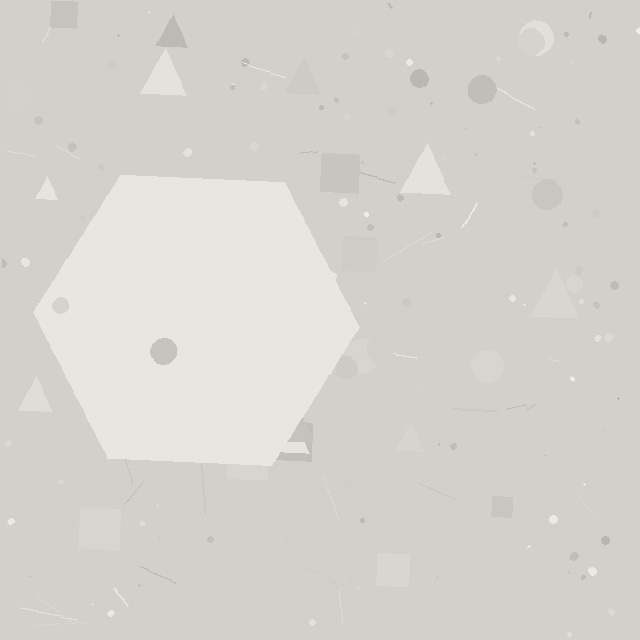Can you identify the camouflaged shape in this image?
The camouflaged shape is a hexagon.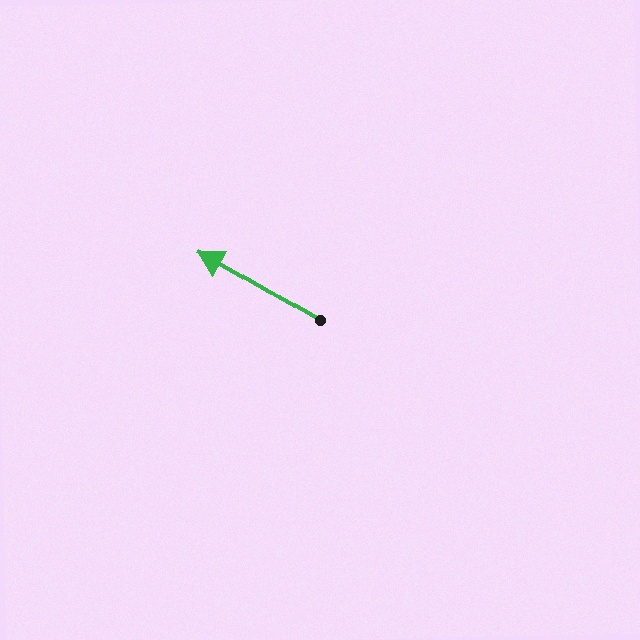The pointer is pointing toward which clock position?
Roughly 10 o'clock.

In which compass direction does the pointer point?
Northwest.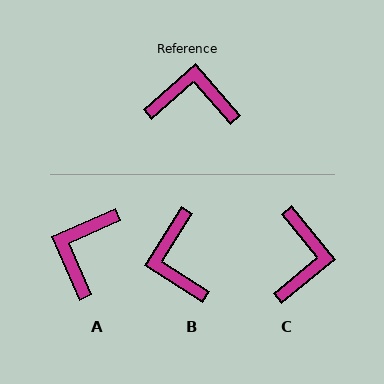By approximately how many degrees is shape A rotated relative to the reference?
Approximately 72 degrees counter-clockwise.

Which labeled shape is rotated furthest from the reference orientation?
B, about 106 degrees away.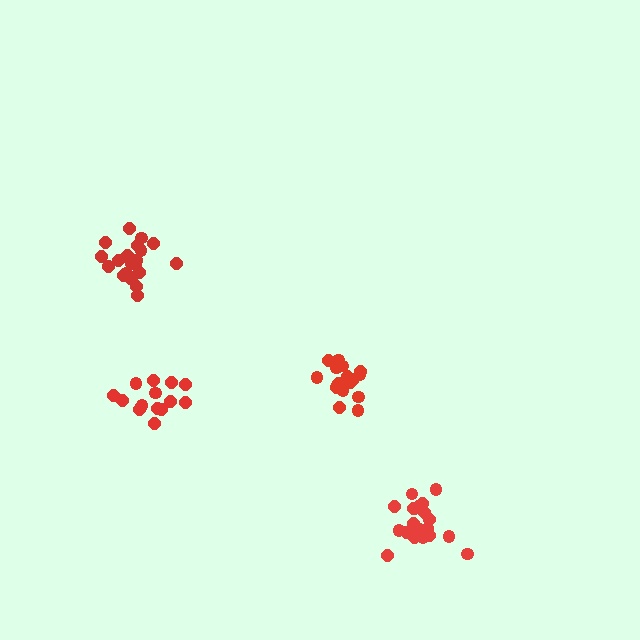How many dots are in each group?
Group 1: 17 dots, Group 2: 15 dots, Group 3: 21 dots, Group 4: 21 dots (74 total).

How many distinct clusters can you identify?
There are 4 distinct clusters.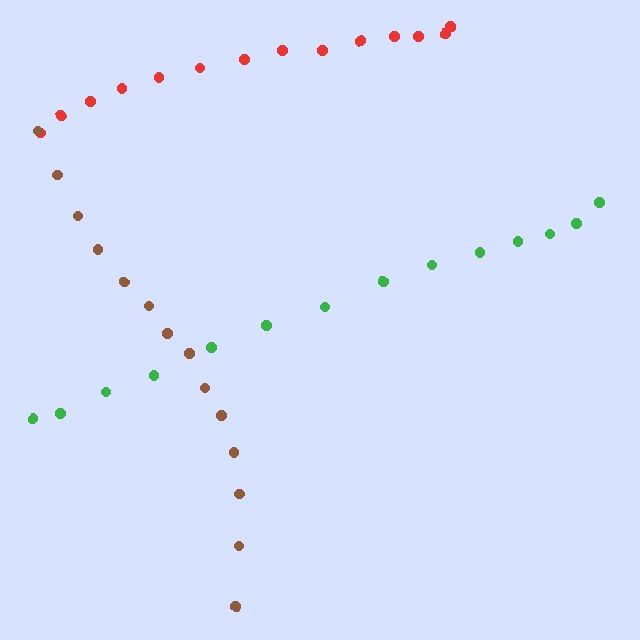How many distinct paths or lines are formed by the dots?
There are 3 distinct paths.